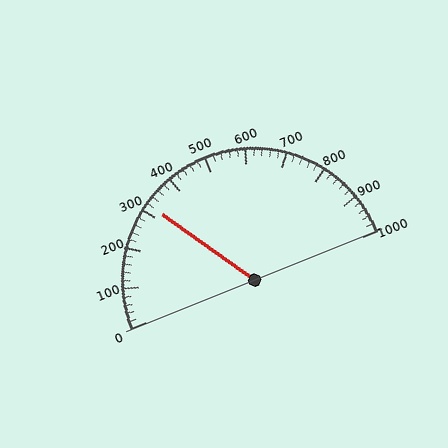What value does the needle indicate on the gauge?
The needle indicates approximately 320.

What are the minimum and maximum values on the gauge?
The gauge ranges from 0 to 1000.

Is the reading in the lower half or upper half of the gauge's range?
The reading is in the lower half of the range (0 to 1000).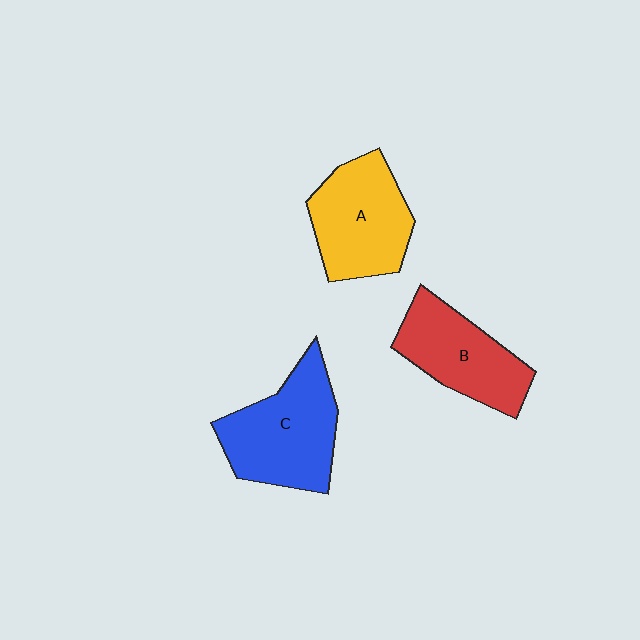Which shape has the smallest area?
Shape B (red).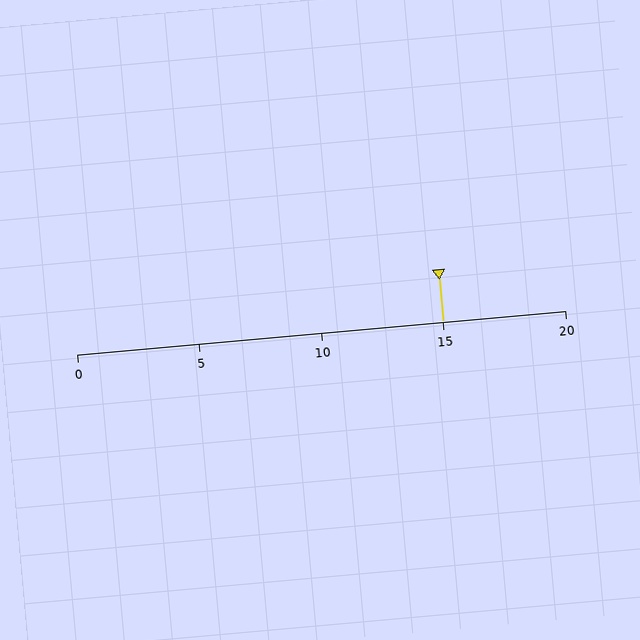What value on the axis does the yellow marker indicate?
The marker indicates approximately 15.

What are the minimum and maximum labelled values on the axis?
The axis runs from 0 to 20.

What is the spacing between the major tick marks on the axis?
The major ticks are spaced 5 apart.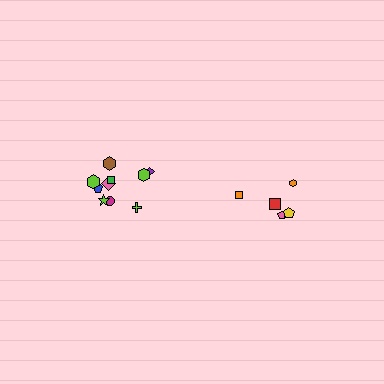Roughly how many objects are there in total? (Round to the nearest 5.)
Roughly 15 objects in total.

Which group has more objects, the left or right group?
The left group.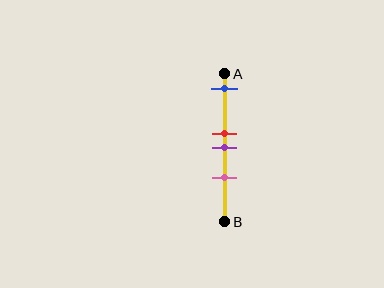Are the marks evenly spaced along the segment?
No, the marks are not evenly spaced.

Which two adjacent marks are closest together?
The red and purple marks are the closest adjacent pair.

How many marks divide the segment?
There are 4 marks dividing the segment.